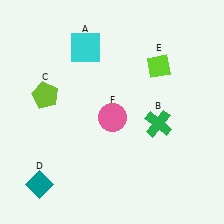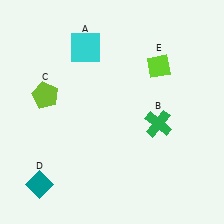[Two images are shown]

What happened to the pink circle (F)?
The pink circle (F) was removed in Image 2. It was in the bottom-right area of Image 1.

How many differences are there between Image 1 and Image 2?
There is 1 difference between the two images.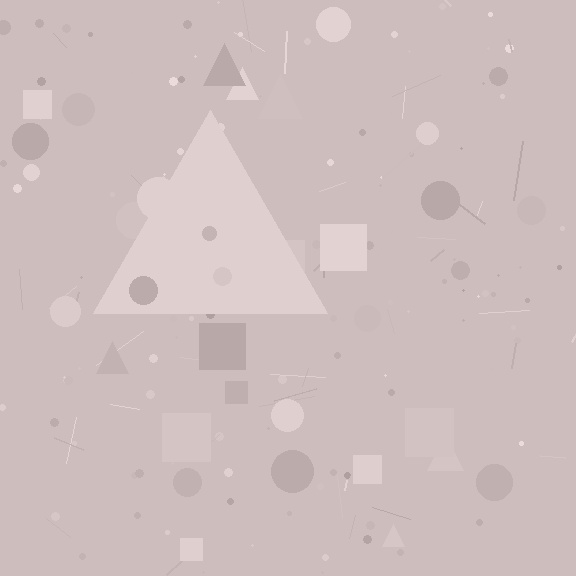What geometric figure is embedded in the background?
A triangle is embedded in the background.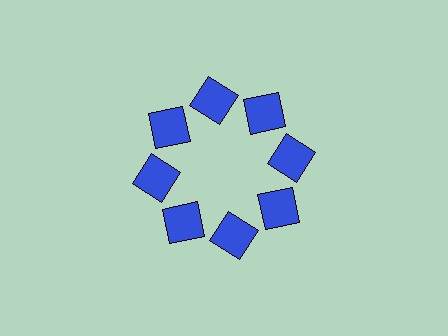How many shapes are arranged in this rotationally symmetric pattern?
There are 8 shapes, arranged in 8 groups of 1.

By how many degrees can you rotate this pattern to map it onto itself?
The pattern maps onto itself every 45 degrees of rotation.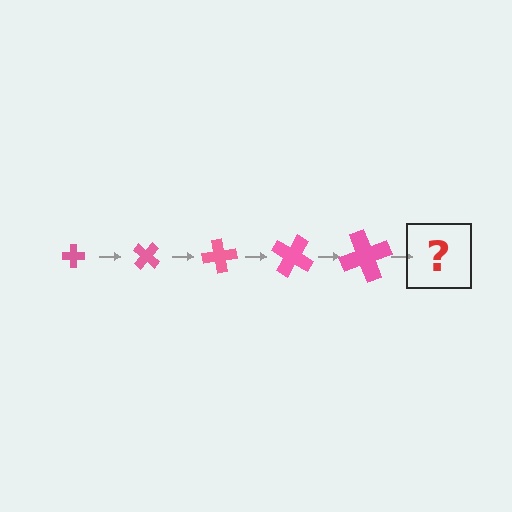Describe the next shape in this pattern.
It should be a cross, larger than the previous one and rotated 200 degrees from the start.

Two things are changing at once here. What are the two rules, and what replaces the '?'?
The two rules are that the cross grows larger each step and it rotates 40 degrees each step. The '?' should be a cross, larger than the previous one and rotated 200 degrees from the start.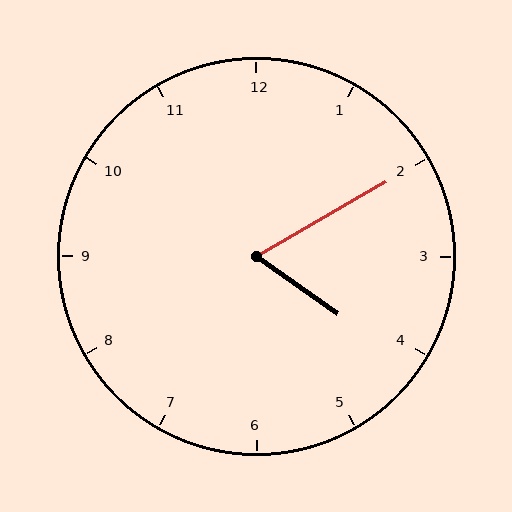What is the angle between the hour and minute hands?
Approximately 65 degrees.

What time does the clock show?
4:10.